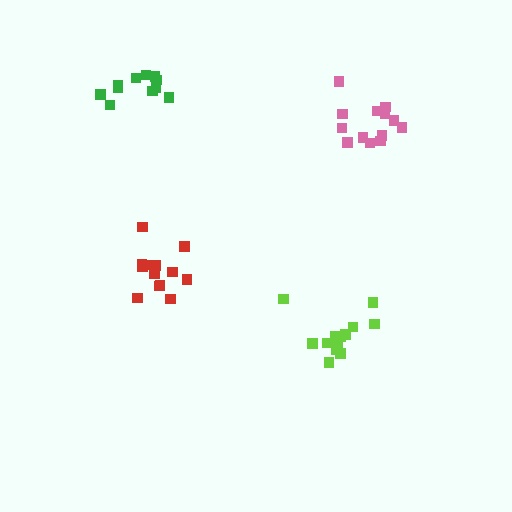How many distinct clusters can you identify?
There are 4 distinct clusters.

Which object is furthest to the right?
The pink cluster is rightmost.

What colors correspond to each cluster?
The clusters are colored: red, green, lime, pink.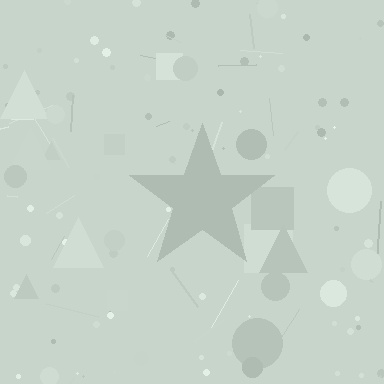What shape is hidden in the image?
A star is hidden in the image.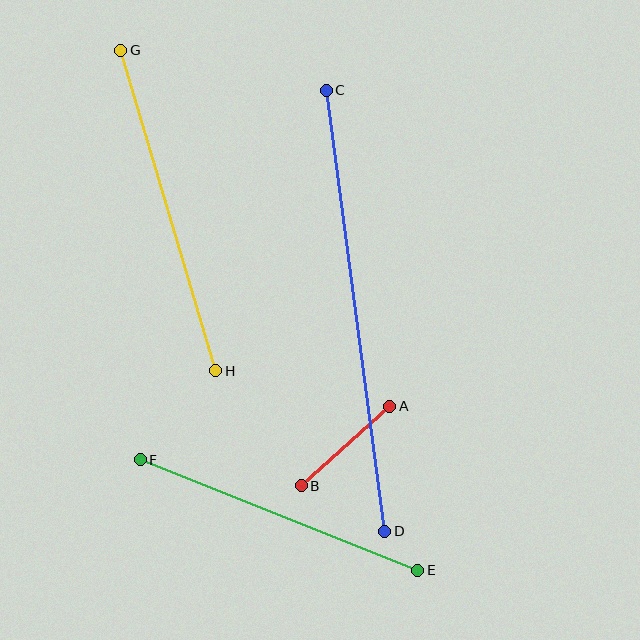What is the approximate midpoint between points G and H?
The midpoint is at approximately (168, 210) pixels.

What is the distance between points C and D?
The distance is approximately 445 pixels.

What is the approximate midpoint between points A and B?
The midpoint is at approximately (346, 446) pixels.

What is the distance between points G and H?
The distance is approximately 334 pixels.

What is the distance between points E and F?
The distance is approximately 298 pixels.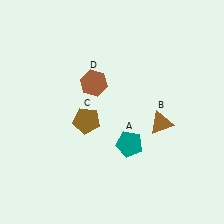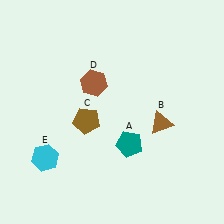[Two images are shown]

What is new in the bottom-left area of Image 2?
A cyan hexagon (E) was added in the bottom-left area of Image 2.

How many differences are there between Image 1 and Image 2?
There is 1 difference between the two images.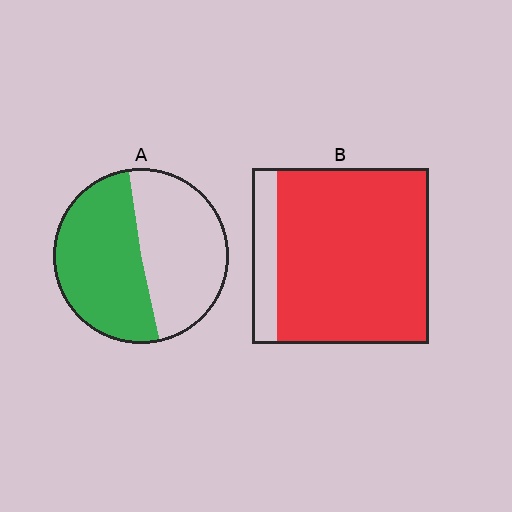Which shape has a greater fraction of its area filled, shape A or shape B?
Shape B.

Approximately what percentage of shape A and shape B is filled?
A is approximately 50% and B is approximately 85%.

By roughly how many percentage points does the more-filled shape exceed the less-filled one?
By roughly 35 percentage points (B over A).